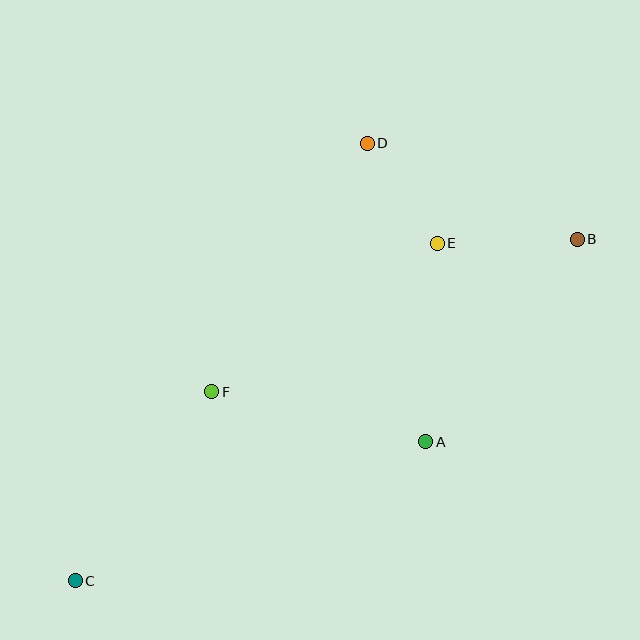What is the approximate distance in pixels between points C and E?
The distance between C and E is approximately 495 pixels.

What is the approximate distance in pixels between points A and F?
The distance between A and F is approximately 220 pixels.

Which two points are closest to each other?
Points D and E are closest to each other.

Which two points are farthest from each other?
Points B and C are farthest from each other.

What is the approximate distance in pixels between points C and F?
The distance between C and F is approximately 233 pixels.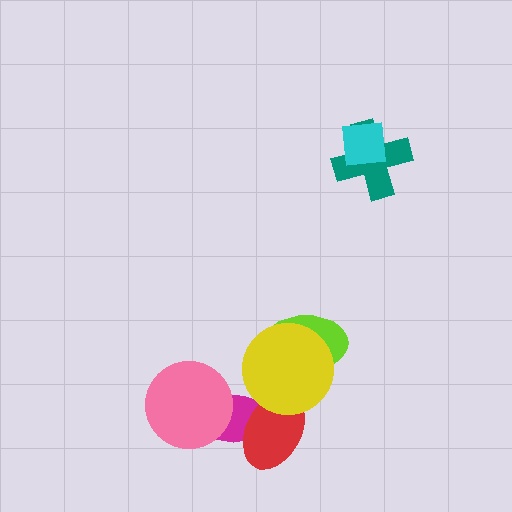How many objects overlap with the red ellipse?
2 objects overlap with the red ellipse.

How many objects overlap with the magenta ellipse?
2 objects overlap with the magenta ellipse.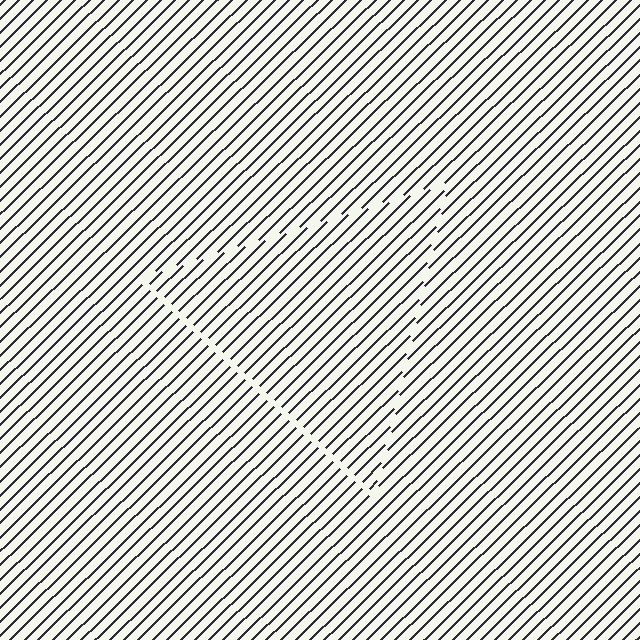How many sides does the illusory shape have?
3 sides — the line-ends trace a triangle.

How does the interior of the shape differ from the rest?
The interior of the shape contains the same grating, shifted by half a period — the contour is defined by the phase discontinuity where line-ends from the inner and outer gratings abut.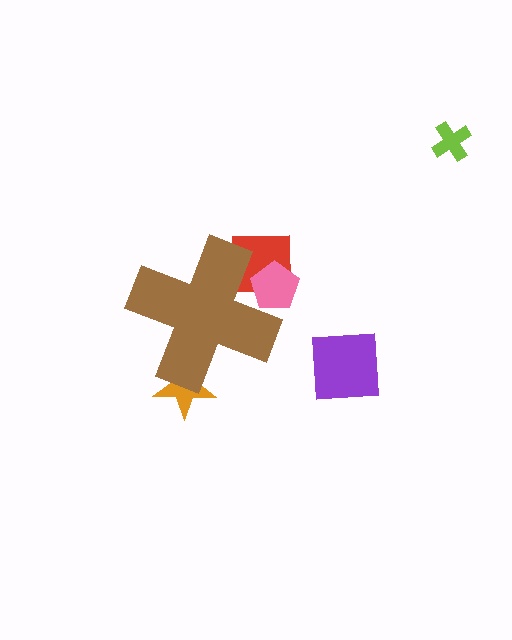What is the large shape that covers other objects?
A brown cross.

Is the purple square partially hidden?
No, the purple square is fully visible.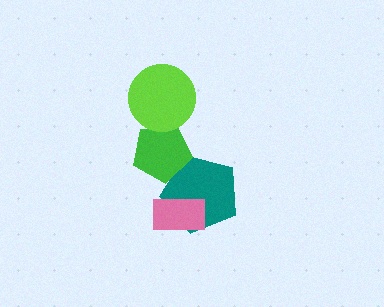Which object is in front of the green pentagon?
The lime circle is in front of the green pentagon.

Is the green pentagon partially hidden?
Yes, it is partially covered by another shape.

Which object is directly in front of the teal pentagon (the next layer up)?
The pink rectangle is directly in front of the teal pentagon.